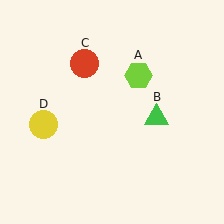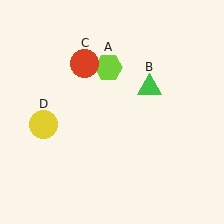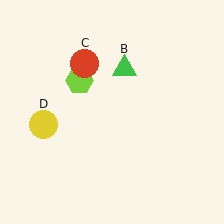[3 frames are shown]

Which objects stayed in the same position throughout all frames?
Red circle (object C) and yellow circle (object D) remained stationary.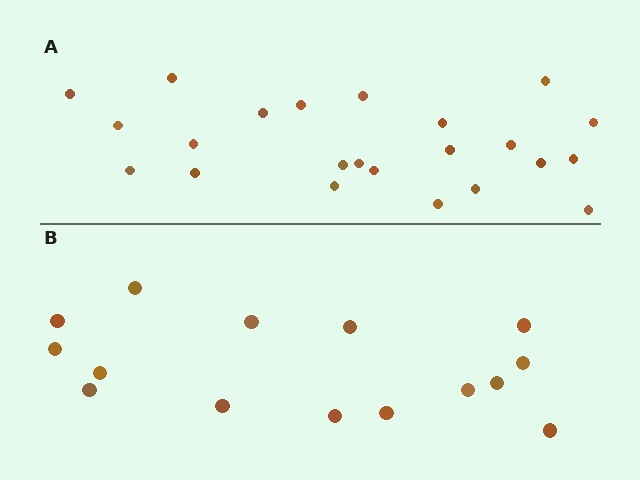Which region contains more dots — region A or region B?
Region A (the top region) has more dots.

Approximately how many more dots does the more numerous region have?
Region A has roughly 8 or so more dots than region B.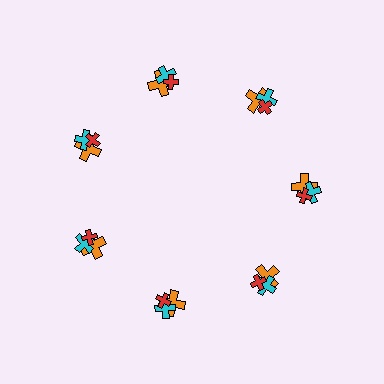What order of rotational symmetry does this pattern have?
This pattern has 7-fold rotational symmetry.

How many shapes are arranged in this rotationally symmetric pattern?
There are 21 shapes, arranged in 7 groups of 3.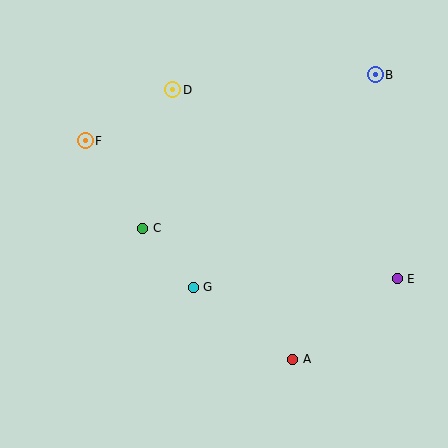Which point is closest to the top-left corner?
Point F is closest to the top-left corner.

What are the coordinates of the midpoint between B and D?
The midpoint between B and D is at (274, 82).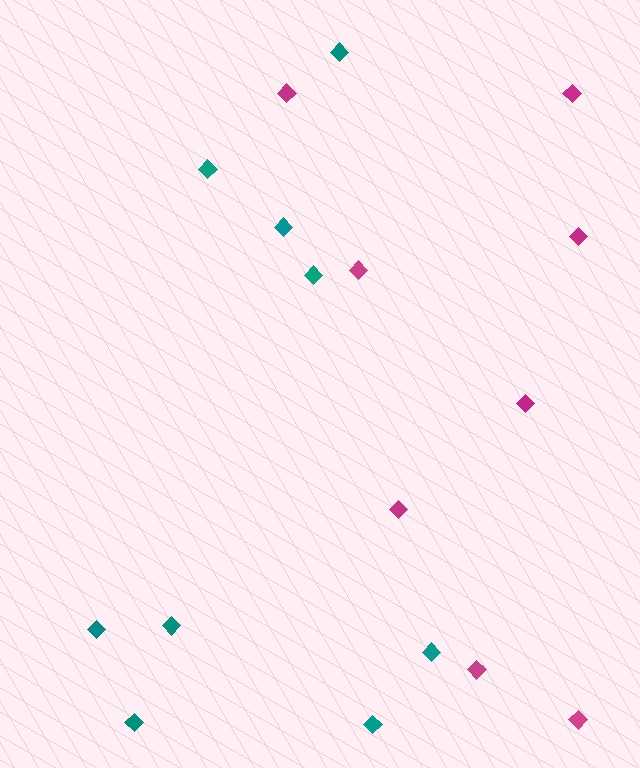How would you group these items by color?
There are 2 groups: one group of magenta diamonds (8) and one group of teal diamonds (9).